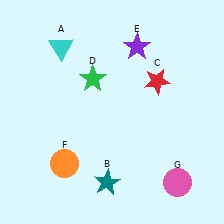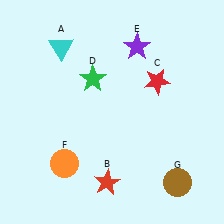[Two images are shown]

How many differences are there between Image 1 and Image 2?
There are 2 differences between the two images.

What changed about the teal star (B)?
In Image 1, B is teal. In Image 2, it changed to red.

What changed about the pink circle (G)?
In Image 1, G is pink. In Image 2, it changed to brown.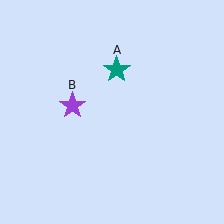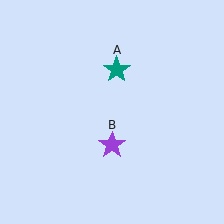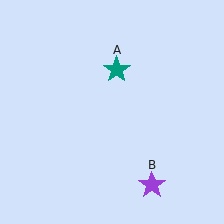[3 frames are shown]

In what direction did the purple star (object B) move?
The purple star (object B) moved down and to the right.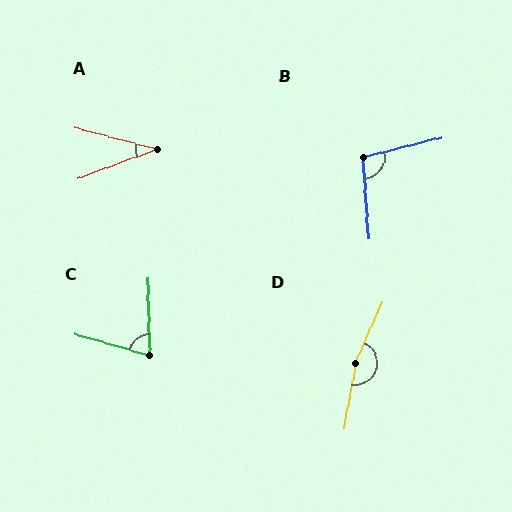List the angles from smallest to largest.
A (35°), C (73°), B (100°), D (166°).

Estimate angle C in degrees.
Approximately 73 degrees.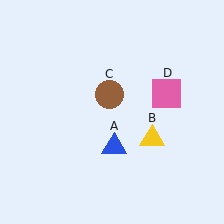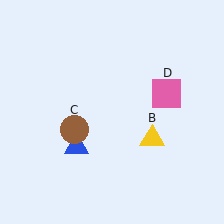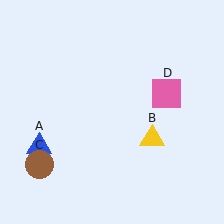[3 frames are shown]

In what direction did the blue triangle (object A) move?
The blue triangle (object A) moved left.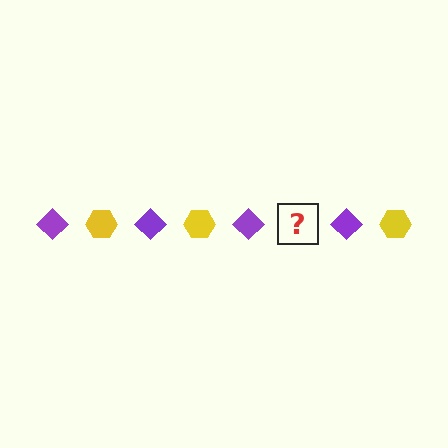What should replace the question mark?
The question mark should be replaced with a yellow hexagon.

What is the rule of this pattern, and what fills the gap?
The rule is that the pattern alternates between purple diamond and yellow hexagon. The gap should be filled with a yellow hexagon.